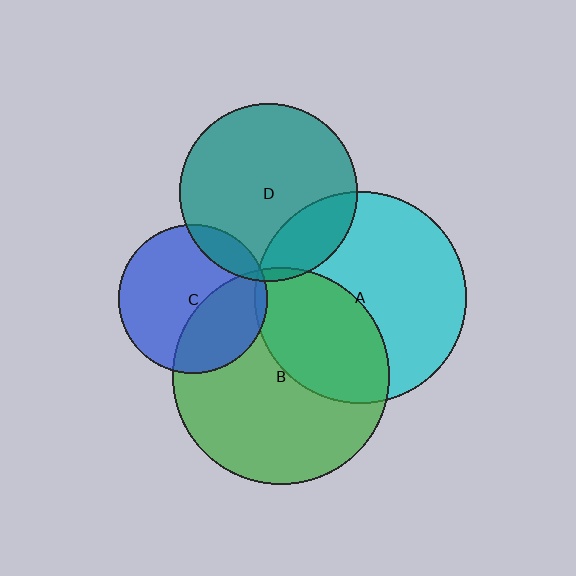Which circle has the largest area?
Circle B (green).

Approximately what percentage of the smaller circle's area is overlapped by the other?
Approximately 5%.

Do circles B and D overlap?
Yes.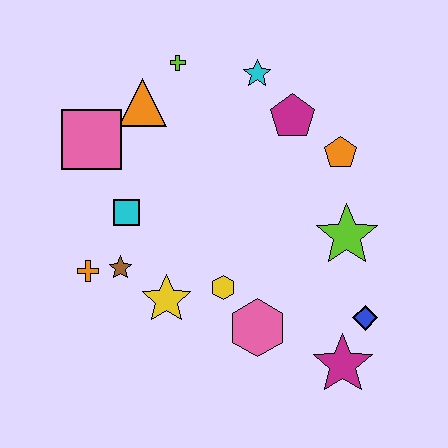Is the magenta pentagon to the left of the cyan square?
No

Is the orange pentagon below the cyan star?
Yes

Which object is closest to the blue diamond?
The magenta star is closest to the blue diamond.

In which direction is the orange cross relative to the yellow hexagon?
The orange cross is to the left of the yellow hexagon.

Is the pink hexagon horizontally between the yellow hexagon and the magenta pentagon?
Yes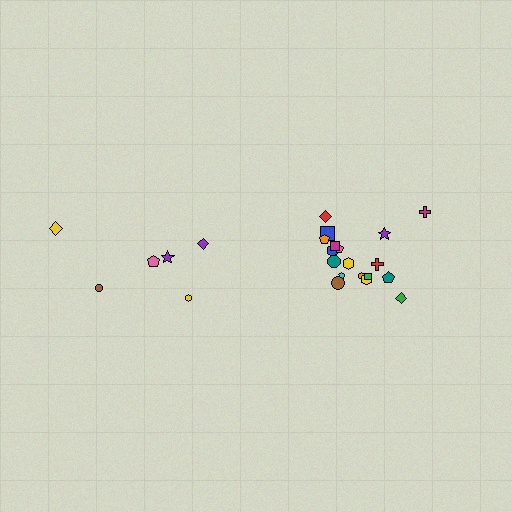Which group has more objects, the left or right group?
The right group.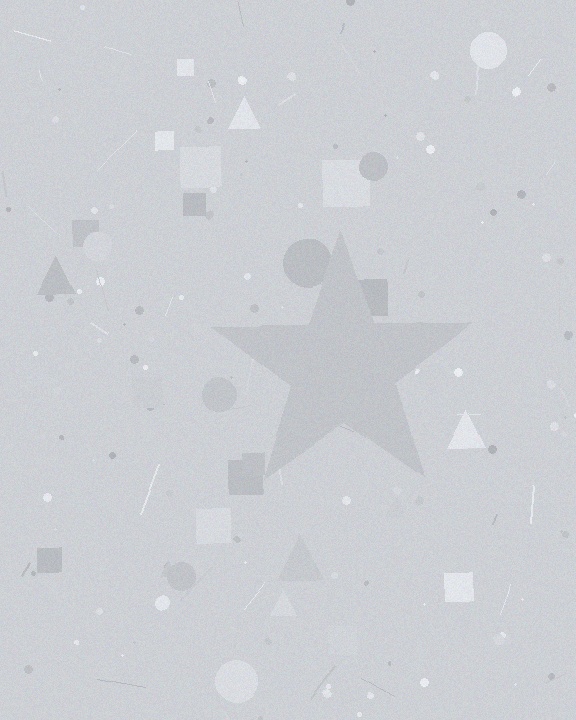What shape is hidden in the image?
A star is hidden in the image.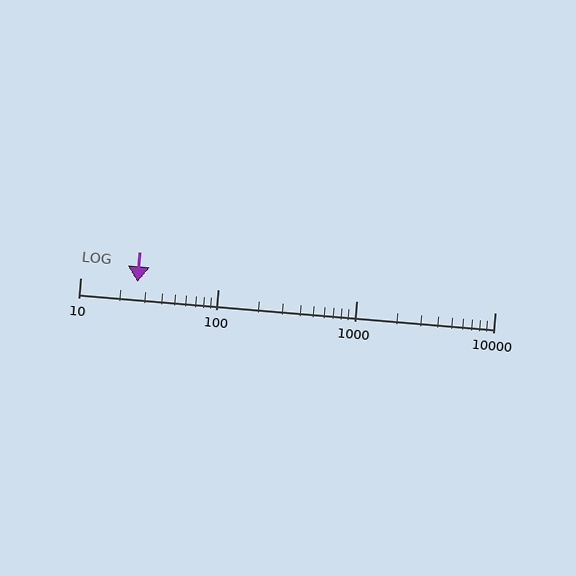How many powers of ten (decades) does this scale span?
The scale spans 3 decades, from 10 to 10000.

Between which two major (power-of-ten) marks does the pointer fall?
The pointer is between 10 and 100.